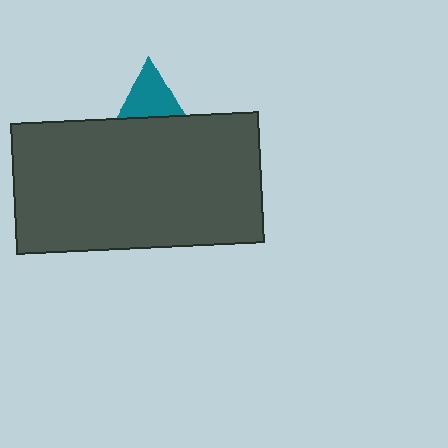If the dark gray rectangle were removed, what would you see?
You would see the complete teal triangle.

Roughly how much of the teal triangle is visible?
A small part of it is visible (roughly 31%).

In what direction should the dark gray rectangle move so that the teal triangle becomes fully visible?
The dark gray rectangle should move down. That is the shortest direction to clear the overlap and leave the teal triangle fully visible.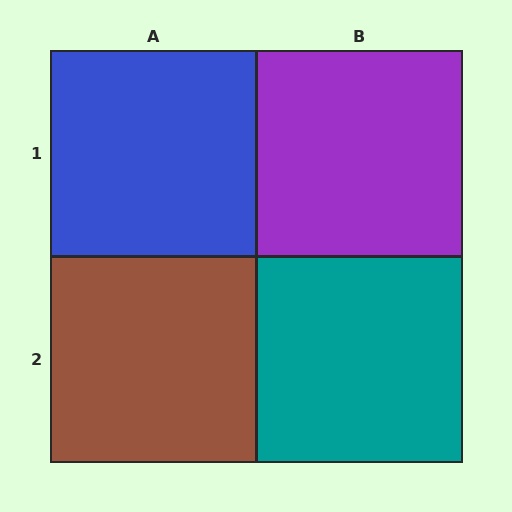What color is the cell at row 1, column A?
Blue.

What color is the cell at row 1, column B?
Purple.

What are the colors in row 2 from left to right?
Brown, teal.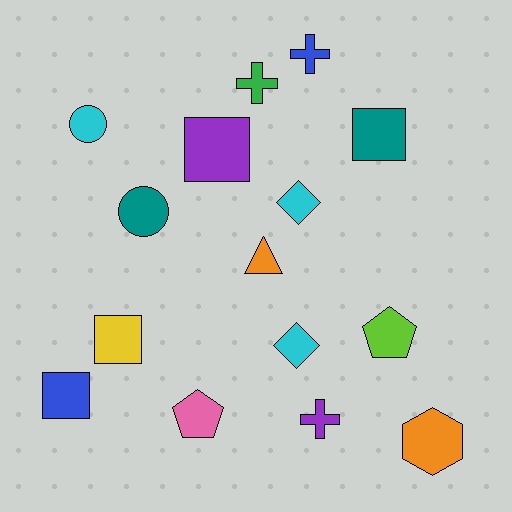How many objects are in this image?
There are 15 objects.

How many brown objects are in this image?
There are no brown objects.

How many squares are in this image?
There are 4 squares.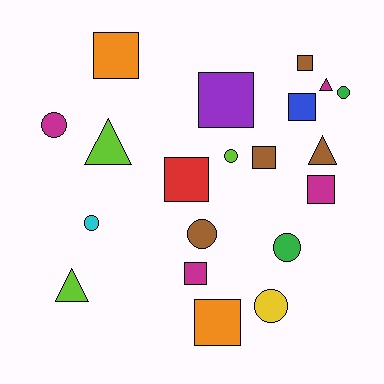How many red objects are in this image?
There is 1 red object.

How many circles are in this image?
There are 7 circles.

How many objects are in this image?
There are 20 objects.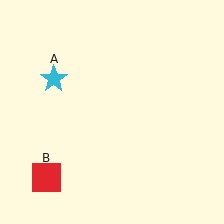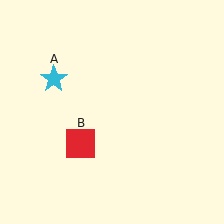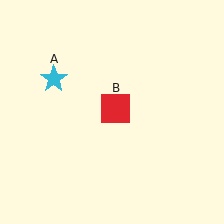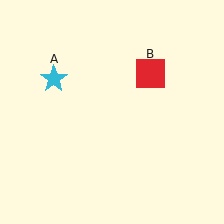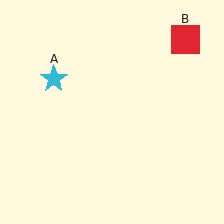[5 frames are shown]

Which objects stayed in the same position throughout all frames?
Cyan star (object A) remained stationary.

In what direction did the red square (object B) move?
The red square (object B) moved up and to the right.